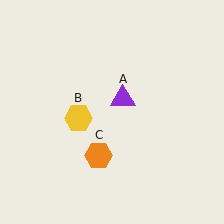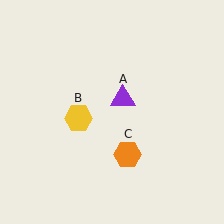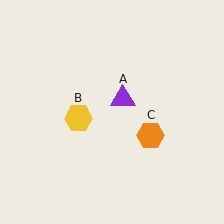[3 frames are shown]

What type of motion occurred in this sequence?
The orange hexagon (object C) rotated counterclockwise around the center of the scene.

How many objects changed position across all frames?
1 object changed position: orange hexagon (object C).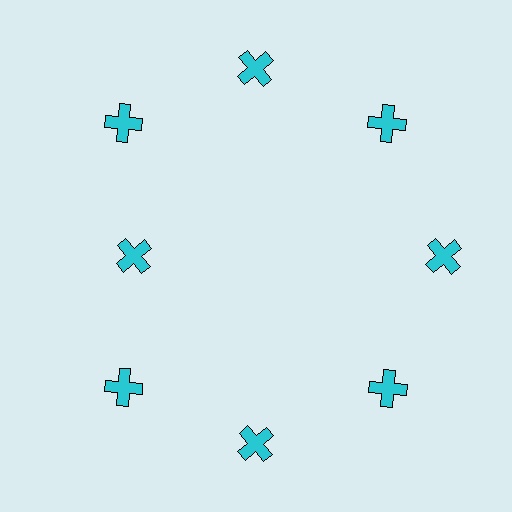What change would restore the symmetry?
The symmetry would be restored by moving it outward, back onto the ring so that all 8 crosses sit at equal angles and equal distance from the center.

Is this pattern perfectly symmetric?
No. The 8 cyan crosses are arranged in a ring, but one element near the 9 o'clock position is pulled inward toward the center, breaking the 8-fold rotational symmetry.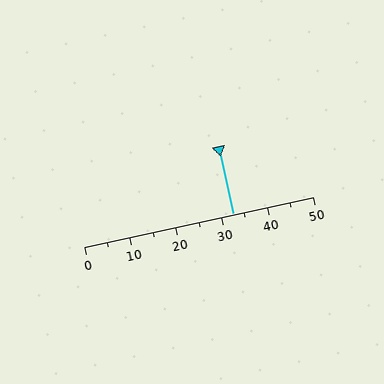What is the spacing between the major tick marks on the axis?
The major ticks are spaced 10 apart.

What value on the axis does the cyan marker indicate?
The marker indicates approximately 32.5.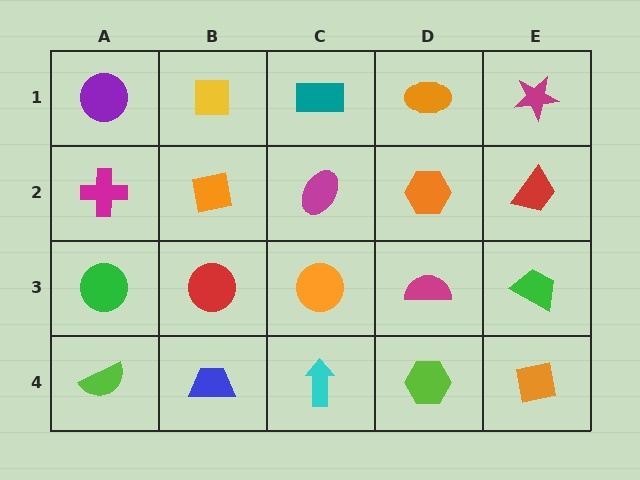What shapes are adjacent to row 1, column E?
A red trapezoid (row 2, column E), an orange ellipse (row 1, column D).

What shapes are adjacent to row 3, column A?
A magenta cross (row 2, column A), a lime semicircle (row 4, column A), a red circle (row 3, column B).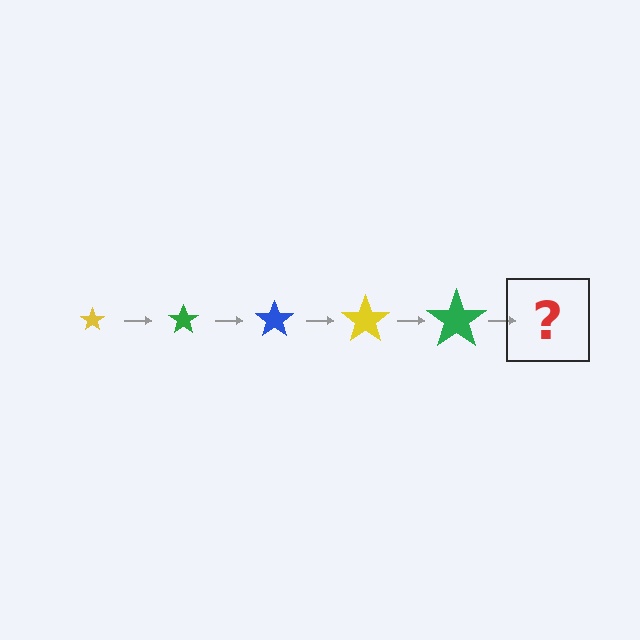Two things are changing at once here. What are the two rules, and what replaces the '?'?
The two rules are that the star grows larger each step and the color cycles through yellow, green, and blue. The '?' should be a blue star, larger than the previous one.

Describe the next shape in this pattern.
It should be a blue star, larger than the previous one.